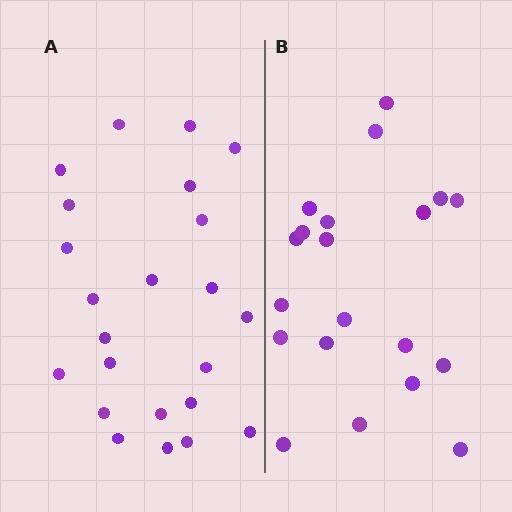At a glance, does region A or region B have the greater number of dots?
Region A (the left region) has more dots.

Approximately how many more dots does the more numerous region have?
Region A has just a few more — roughly 2 or 3 more dots than region B.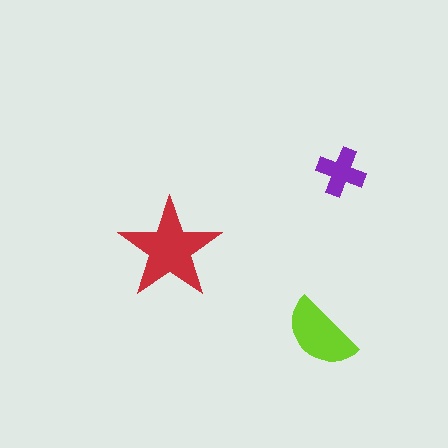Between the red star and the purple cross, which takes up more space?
The red star.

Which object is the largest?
The red star.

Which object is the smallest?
The purple cross.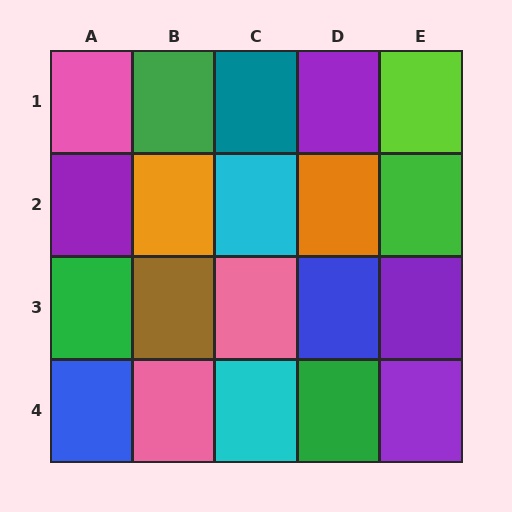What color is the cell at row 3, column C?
Pink.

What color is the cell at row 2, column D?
Orange.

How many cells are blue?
2 cells are blue.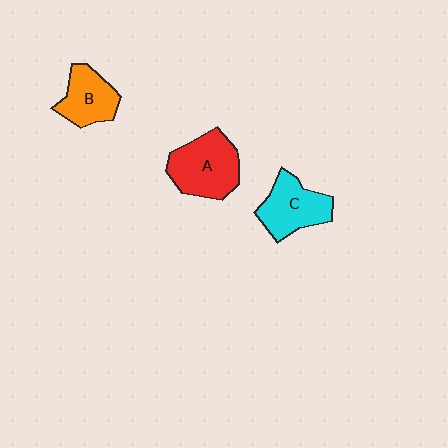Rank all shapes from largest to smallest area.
From largest to smallest: A (red), C (cyan), B (orange).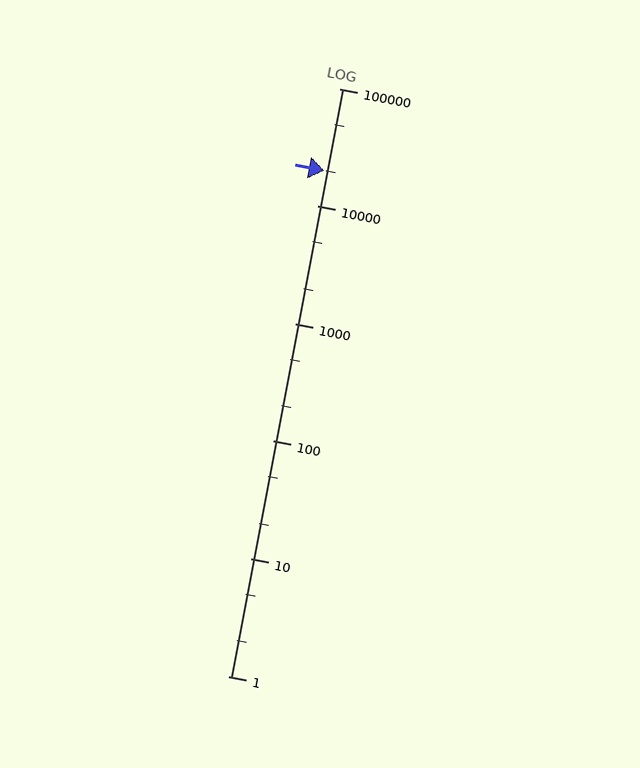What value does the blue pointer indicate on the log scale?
The pointer indicates approximately 20000.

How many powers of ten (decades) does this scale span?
The scale spans 5 decades, from 1 to 100000.